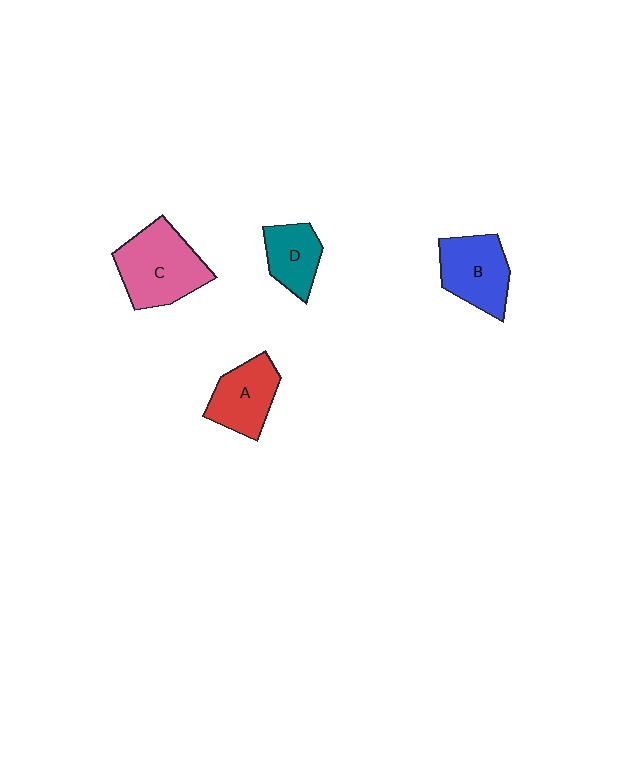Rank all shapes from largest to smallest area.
From largest to smallest: C (pink), B (blue), A (red), D (teal).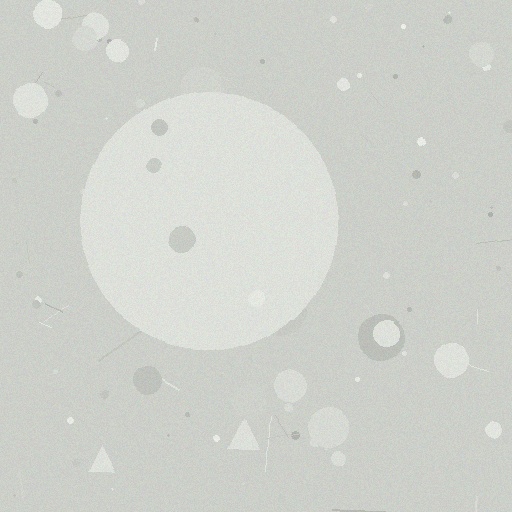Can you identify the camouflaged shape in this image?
The camouflaged shape is a circle.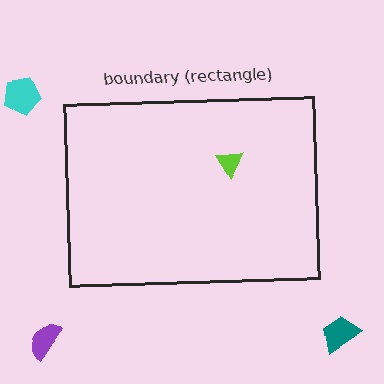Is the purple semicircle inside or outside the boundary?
Outside.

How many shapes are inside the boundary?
1 inside, 3 outside.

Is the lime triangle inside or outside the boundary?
Inside.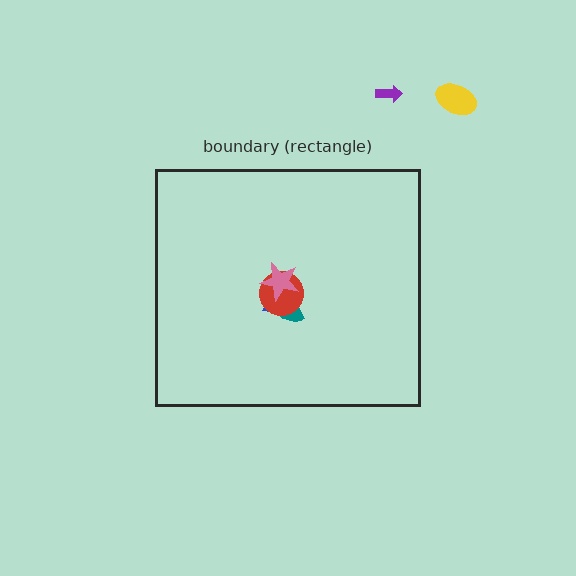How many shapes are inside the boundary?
4 inside, 2 outside.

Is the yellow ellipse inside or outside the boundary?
Outside.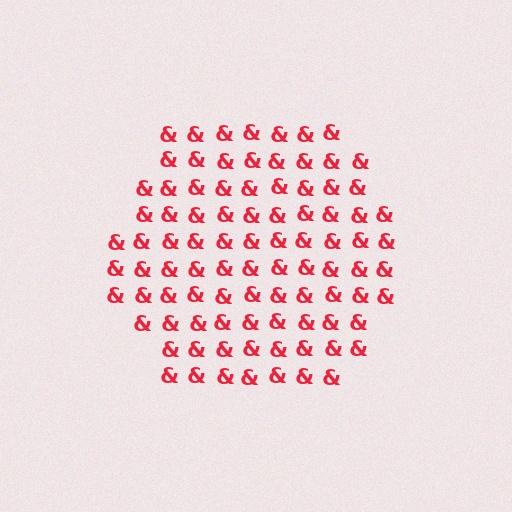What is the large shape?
The large shape is a hexagon.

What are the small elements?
The small elements are ampersands.